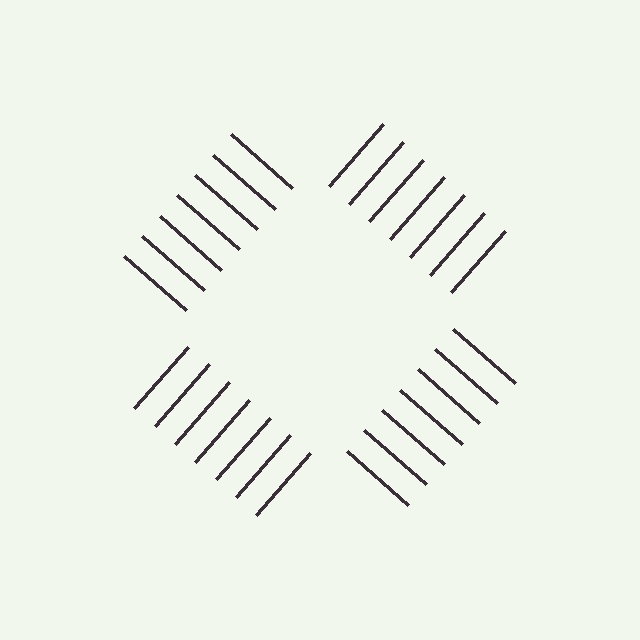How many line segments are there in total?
28 — 7 along each of the 4 edges.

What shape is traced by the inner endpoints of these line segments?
An illusory square — the line segments terminate on its edges but no continuous stroke is drawn.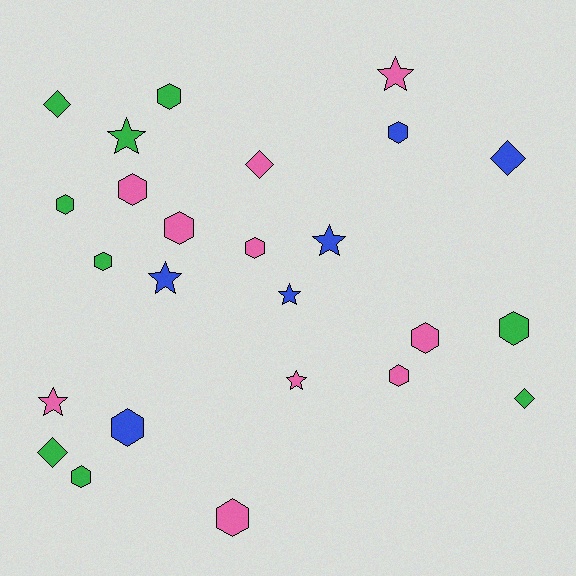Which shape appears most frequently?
Hexagon, with 13 objects.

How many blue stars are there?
There are 3 blue stars.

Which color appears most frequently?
Pink, with 10 objects.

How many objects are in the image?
There are 25 objects.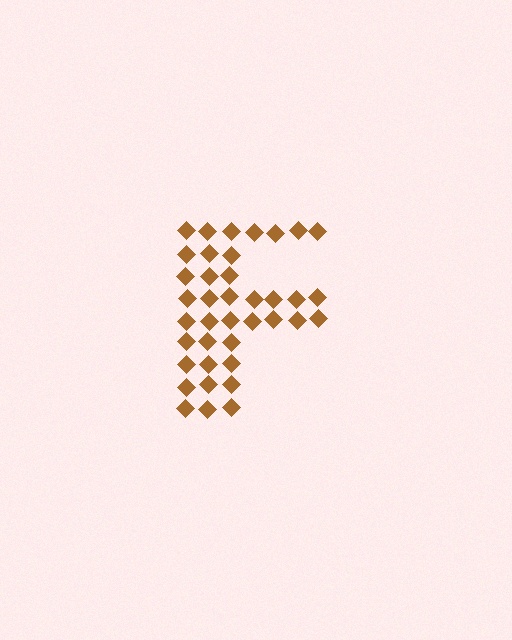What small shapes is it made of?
It is made of small diamonds.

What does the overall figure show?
The overall figure shows the letter F.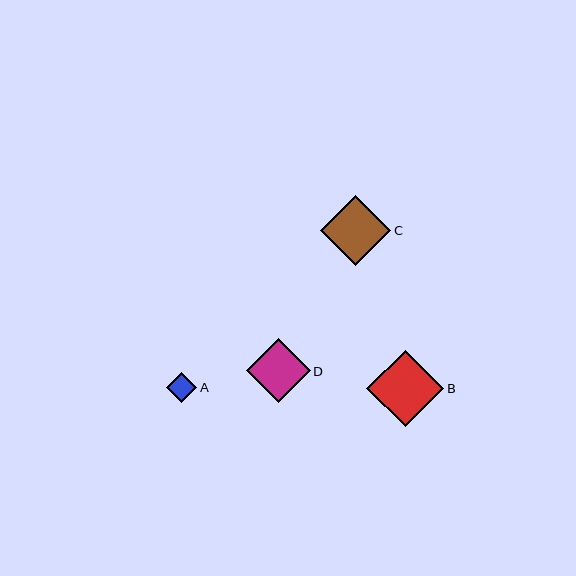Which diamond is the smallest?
Diamond A is the smallest with a size of approximately 30 pixels.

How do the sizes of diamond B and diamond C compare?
Diamond B and diamond C are approximately the same size.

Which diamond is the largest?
Diamond B is the largest with a size of approximately 77 pixels.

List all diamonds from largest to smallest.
From largest to smallest: B, C, D, A.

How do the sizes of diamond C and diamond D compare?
Diamond C and diamond D are approximately the same size.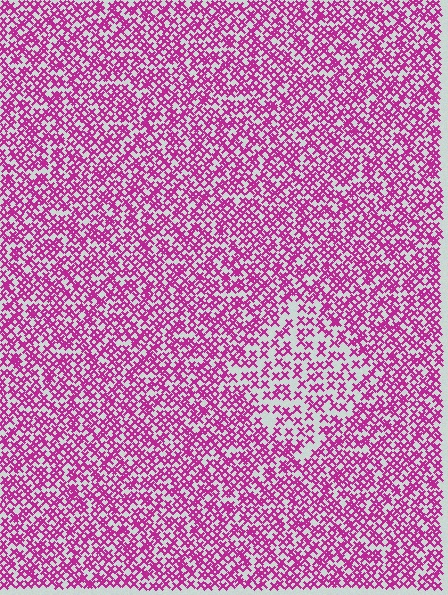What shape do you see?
I see a diamond.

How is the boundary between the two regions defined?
The boundary is defined by a change in element density (approximately 1.8x ratio). All elements are the same color, size, and shape.